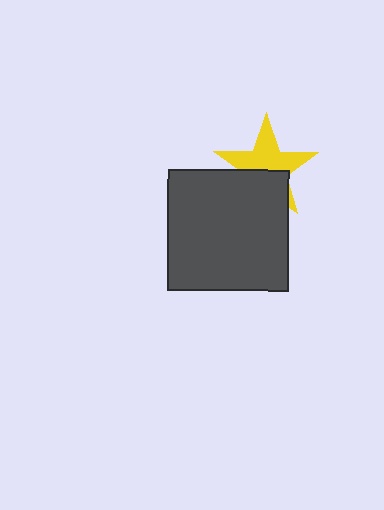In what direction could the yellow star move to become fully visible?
The yellow star could move up. That would shift it out from behind the dark gray square entirely.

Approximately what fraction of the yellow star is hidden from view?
Roughly 42% of the yellow star is hidden behind the dark gray square.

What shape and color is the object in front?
The object in front is a dark gray square.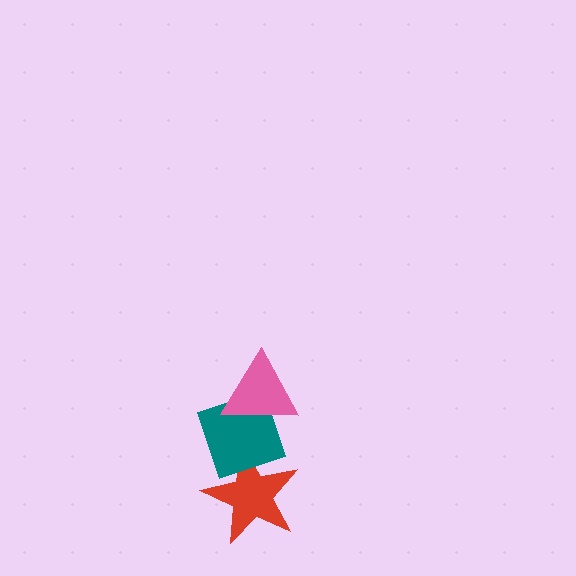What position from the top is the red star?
The red star is 3rd from the top.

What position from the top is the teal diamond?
The teal diamond is 2nd from the top.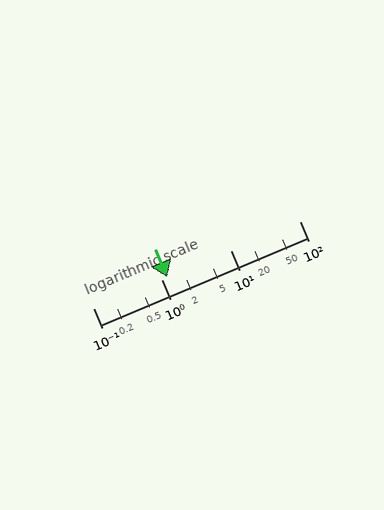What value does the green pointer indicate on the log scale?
The pointer indicates approximately 1.2.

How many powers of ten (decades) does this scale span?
The scale spans 3 decades, from 0.1 to 100.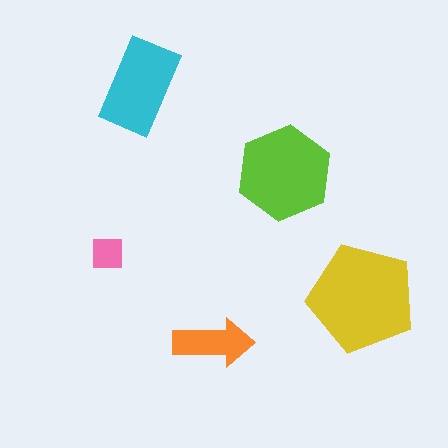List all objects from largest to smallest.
The yellow pentagon, the lime hexagon, the cyan rectangle, the orange arrow, the pink square.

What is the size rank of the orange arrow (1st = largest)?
4th.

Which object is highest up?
The cyan rectangle is topmost.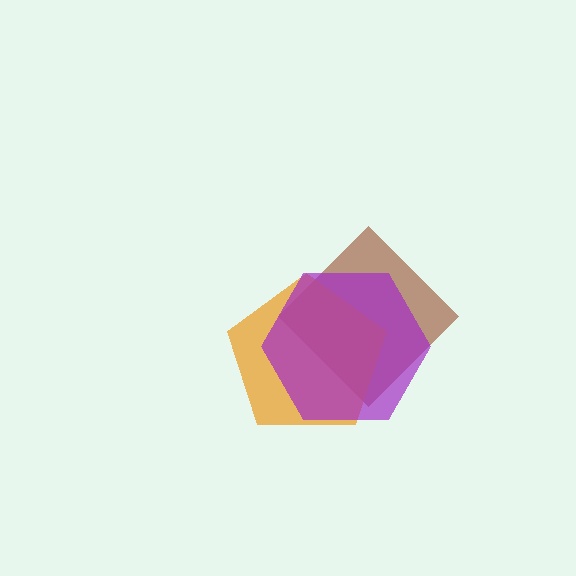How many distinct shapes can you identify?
There are 3 distinct shapes: a brown diamond, an orange pentagon, a purple hexagon.